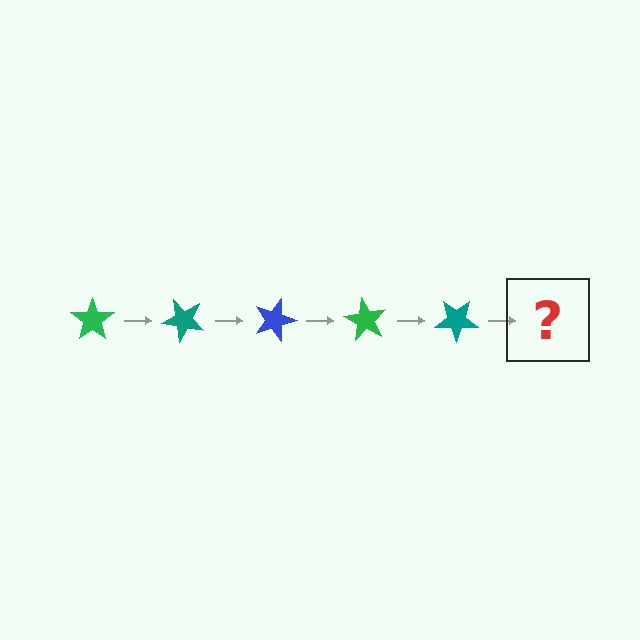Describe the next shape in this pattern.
It should be a blue star, rotated 225 degrees from the start.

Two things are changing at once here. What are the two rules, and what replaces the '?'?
The two rules are that it rotates 45 degrees each step and the color cycles through green, teal, and blue. The '?' should be a blue star, rotated 225 degrees from the start.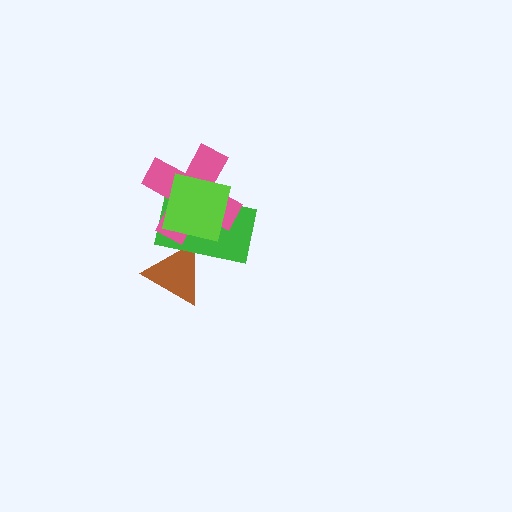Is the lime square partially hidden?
No, no other shape covers it.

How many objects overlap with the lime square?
2 objects overlap with the lime square.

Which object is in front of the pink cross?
The lime square is in front of the pink cross.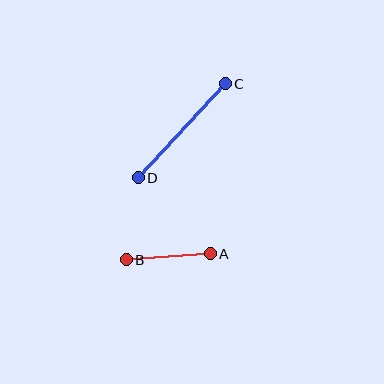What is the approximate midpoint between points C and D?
The midpoint is at approximately (182, 131) pixels.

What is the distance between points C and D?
The distance is approximately 128 pixels.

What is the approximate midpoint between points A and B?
The midpoint is at approximately (168, 257) pixels.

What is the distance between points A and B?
The distance is approximately 84 pixels.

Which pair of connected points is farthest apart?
Points C and D are farthest apart.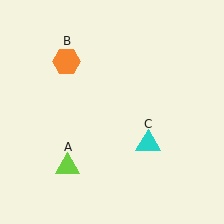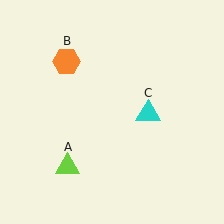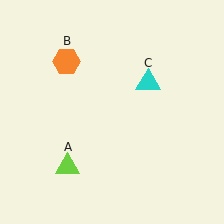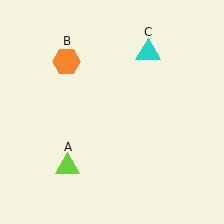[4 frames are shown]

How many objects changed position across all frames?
1 object changed position: cyan triangle (object C).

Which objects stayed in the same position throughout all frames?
Lime triangle (object A) and orange hexagon (object B) remained stationary.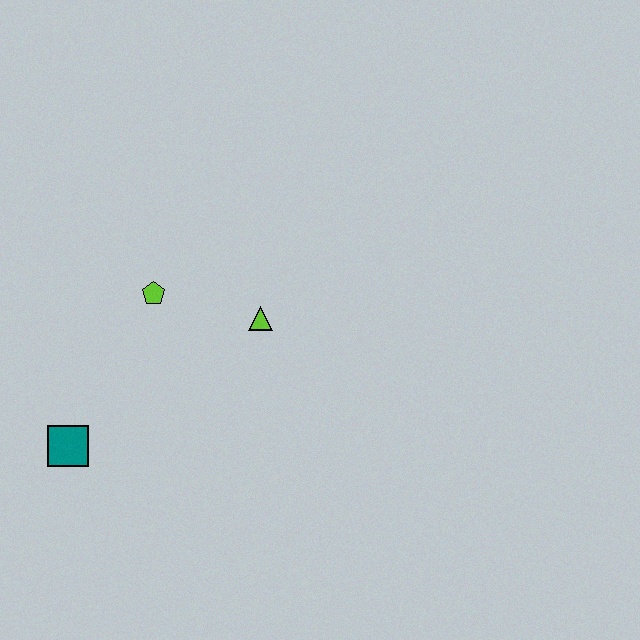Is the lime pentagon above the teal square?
Yes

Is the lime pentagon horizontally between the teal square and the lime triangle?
Yes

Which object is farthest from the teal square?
The lime triangle is farthest from the teal square.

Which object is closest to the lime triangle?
The lime pentagon is closest to the lime triangle.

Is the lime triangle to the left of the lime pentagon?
No